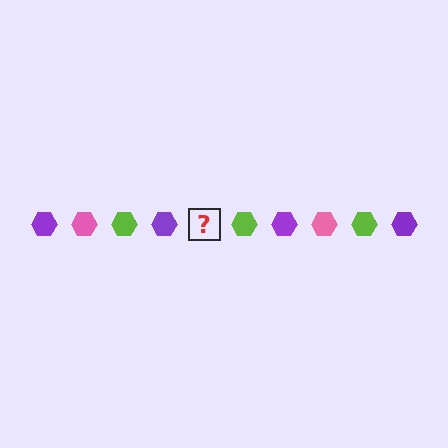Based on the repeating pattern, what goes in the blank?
The blank should be a pink hexagon.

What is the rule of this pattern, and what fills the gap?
The rule is that the pattern cycles through purple, pink, lime hexagons. The gap should be filled with a pink hexagon.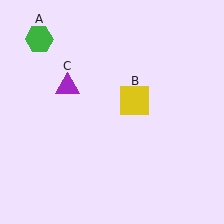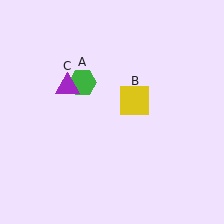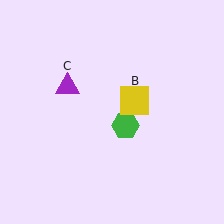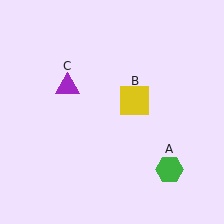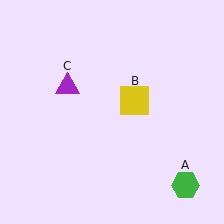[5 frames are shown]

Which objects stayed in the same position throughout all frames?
Yellow square (object B) and purple triangle (object C) remained stationary.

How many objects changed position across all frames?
1 object changed position: green hexagon (object A).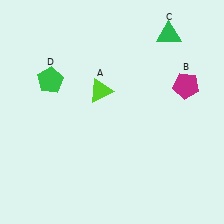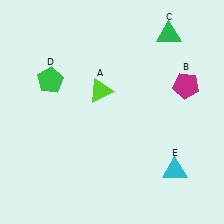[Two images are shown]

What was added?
A cyan triangle (E) was added in Image 2.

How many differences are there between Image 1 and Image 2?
There is 1 difference between the two images.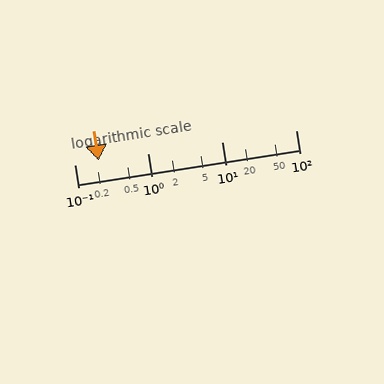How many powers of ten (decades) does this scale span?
The scale spans 3 decades, from 0.1 to 100.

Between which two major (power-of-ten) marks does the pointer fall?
The pointer is between 0.1 and 1.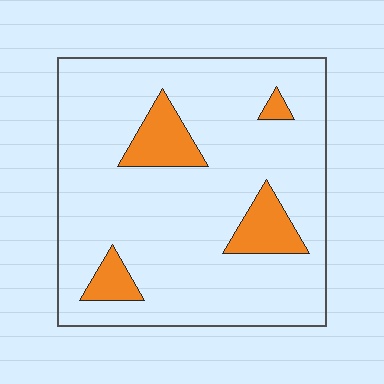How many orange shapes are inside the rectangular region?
4.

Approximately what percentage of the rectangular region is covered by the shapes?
Approximately 15%.